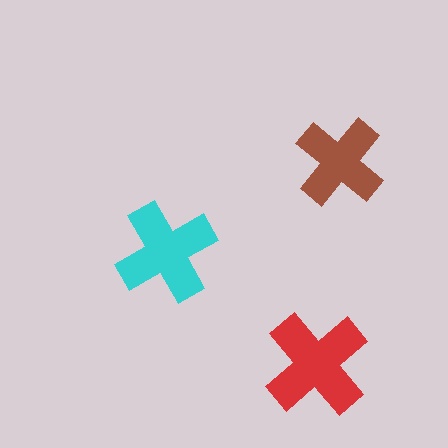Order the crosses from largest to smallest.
the red one, the cyan one, the brown one.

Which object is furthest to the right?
The brown cross is rightmost.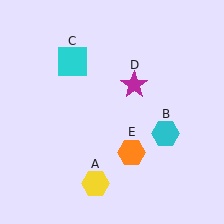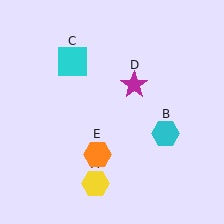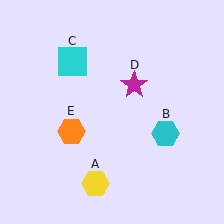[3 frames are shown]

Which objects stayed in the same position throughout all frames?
Yellow hexagon (object A) and cyan hexagon (object B) and cyan square (object C) and magenta star (object D) remained stationary.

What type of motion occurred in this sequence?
The orange hexagon (object E) rotated clockwise around the center of the scene.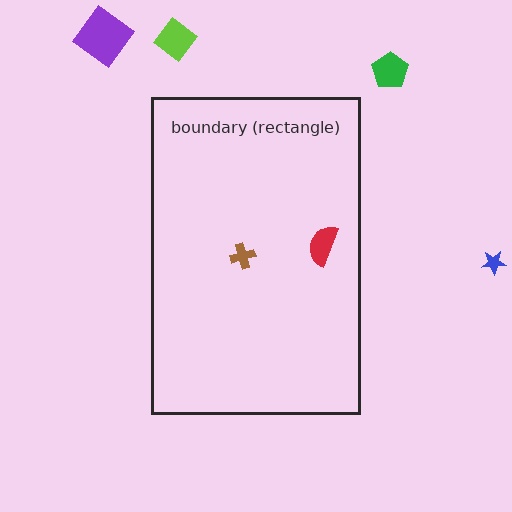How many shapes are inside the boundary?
2 inside, 4 outside.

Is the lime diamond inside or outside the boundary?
Outside.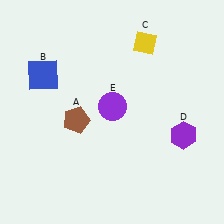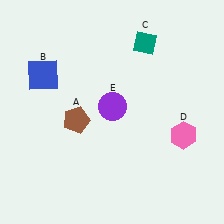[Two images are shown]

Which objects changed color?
C changed from yellow to teal. D changed from purple to pink.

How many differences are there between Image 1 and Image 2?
There are 2 differences between the two images.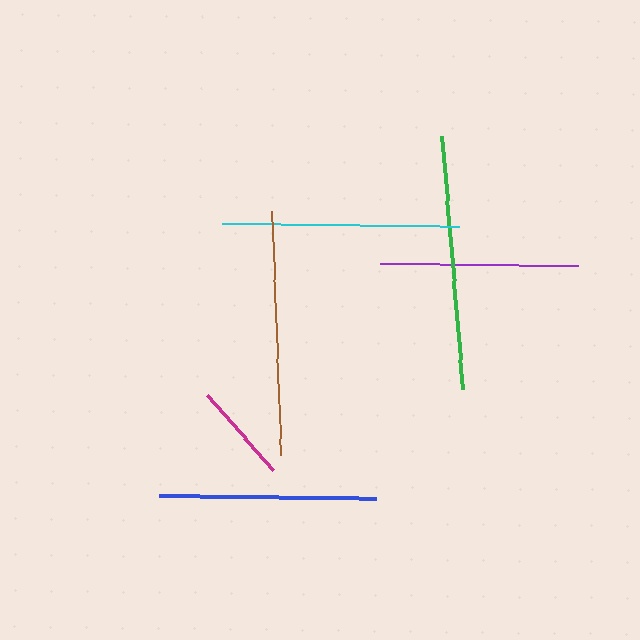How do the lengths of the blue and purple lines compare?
The blue and purple lines are approximately the same length.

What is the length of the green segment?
The green segment is approximately 254 pixels long.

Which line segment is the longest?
The green line is the longest at approximately 254 pixels.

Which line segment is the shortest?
The magenta line is the shortest at approximately 101 pixels.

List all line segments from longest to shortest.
From longest to shortest: green, brown, cyan, blue, purple, magenta.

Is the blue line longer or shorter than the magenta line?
The blue line is longer than the magenta line.